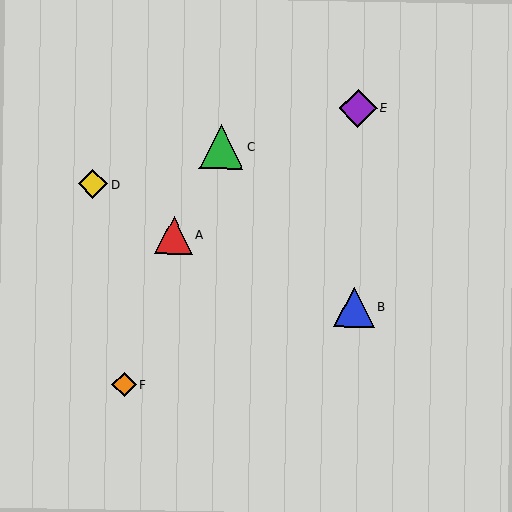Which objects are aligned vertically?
Objects B, E are aligned vertically.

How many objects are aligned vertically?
2 objects (B, E) are aligned vertically.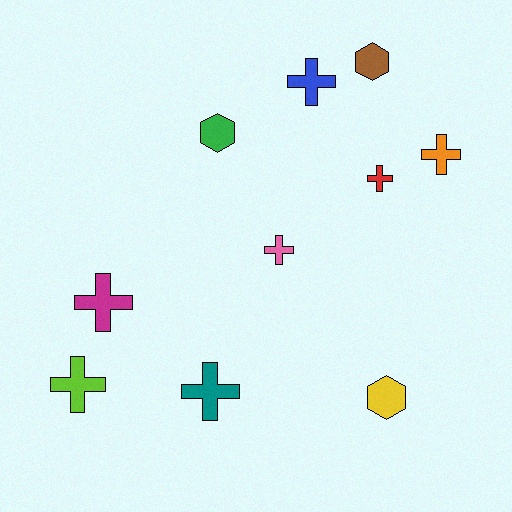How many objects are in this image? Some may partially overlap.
There are 10 objects.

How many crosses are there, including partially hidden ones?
There are 7 crosses.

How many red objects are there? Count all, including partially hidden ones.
There is 1 red object.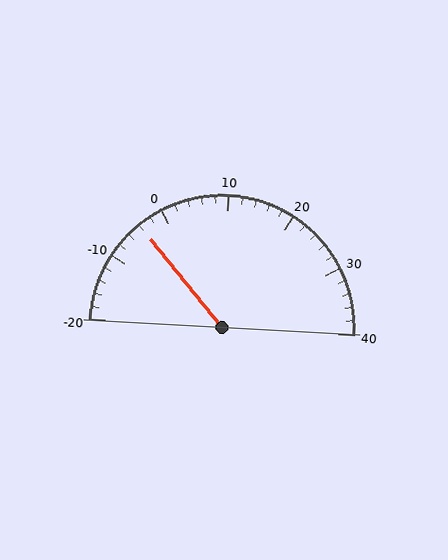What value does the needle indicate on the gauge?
The needle indicates approximately -4.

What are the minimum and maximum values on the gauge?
The gauge ranges from -20 to 40.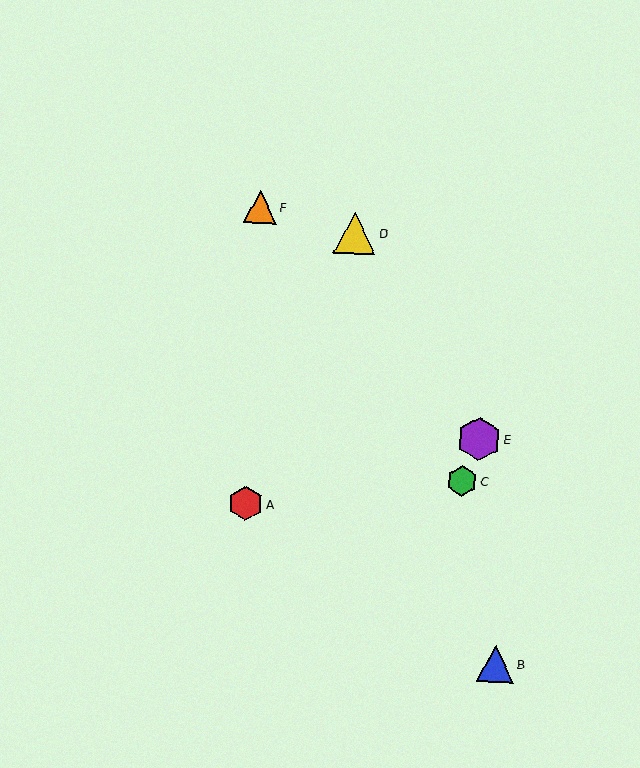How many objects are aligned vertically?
2 objects (A, F) are aligned vertically.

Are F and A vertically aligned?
Yes, both are at x≈260.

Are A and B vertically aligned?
No, A is at x≈246 and B is at x≈495.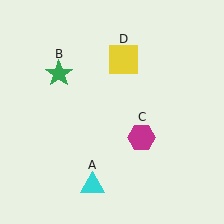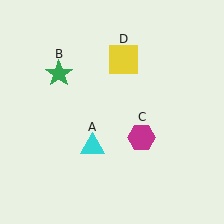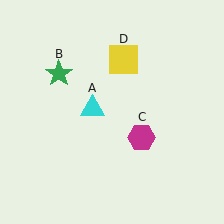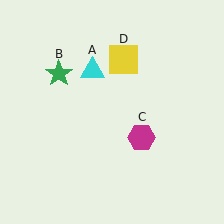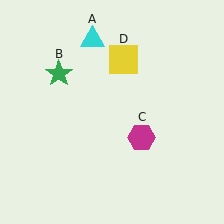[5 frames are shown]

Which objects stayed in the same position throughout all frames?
Green star (object B) and magenta hexagon (object C) and yellow square (object D) remained stationary.